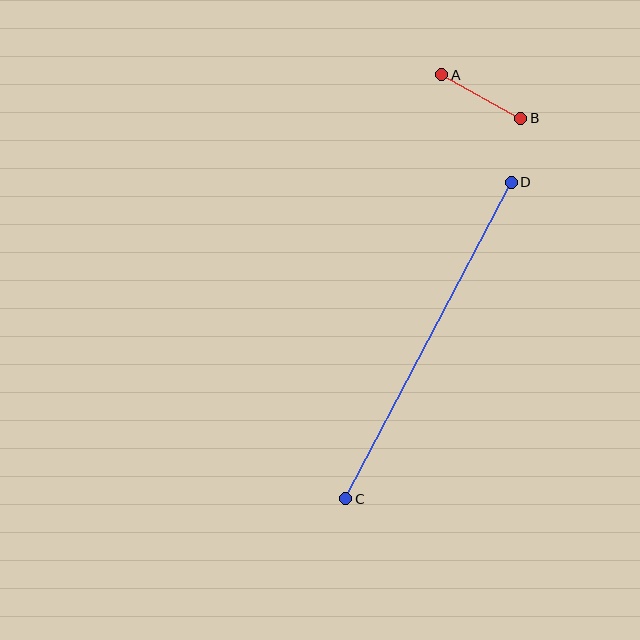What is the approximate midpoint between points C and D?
The midpoint is at approximately (428, 341) pixels.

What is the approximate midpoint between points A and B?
The midpoint is at approximately (481, 97) pixels.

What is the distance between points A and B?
The distance is approximately 90 pixels.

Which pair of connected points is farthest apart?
Points C and D are farthest apart.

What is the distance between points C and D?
The distance is approximately 357 pixels.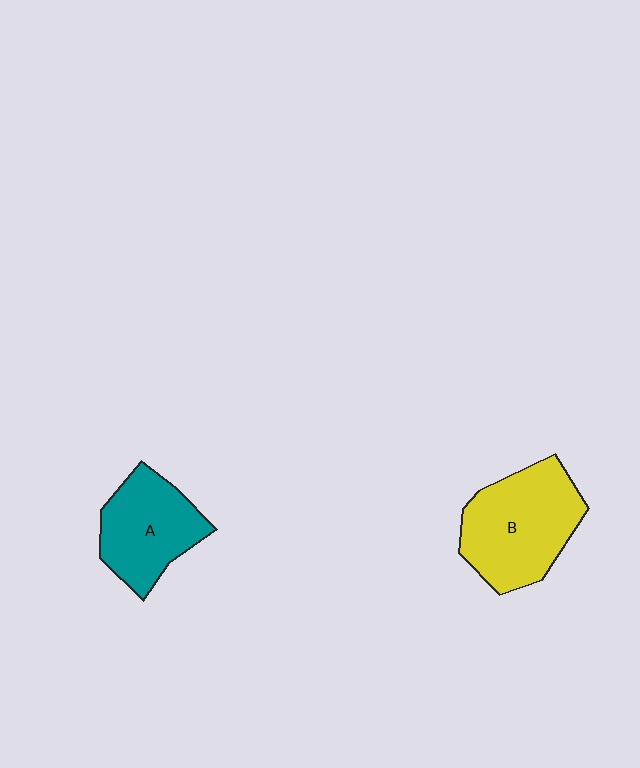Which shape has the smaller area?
Shape A (teal).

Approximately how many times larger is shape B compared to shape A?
Approximately 1.3 times.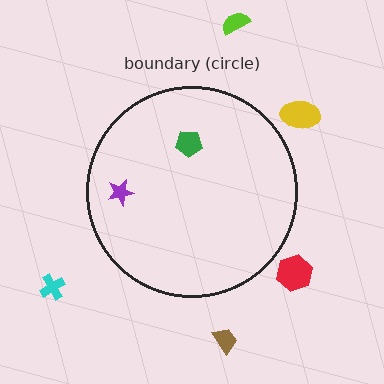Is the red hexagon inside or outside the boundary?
Outside.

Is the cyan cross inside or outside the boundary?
Outside.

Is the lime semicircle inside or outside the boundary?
Outside.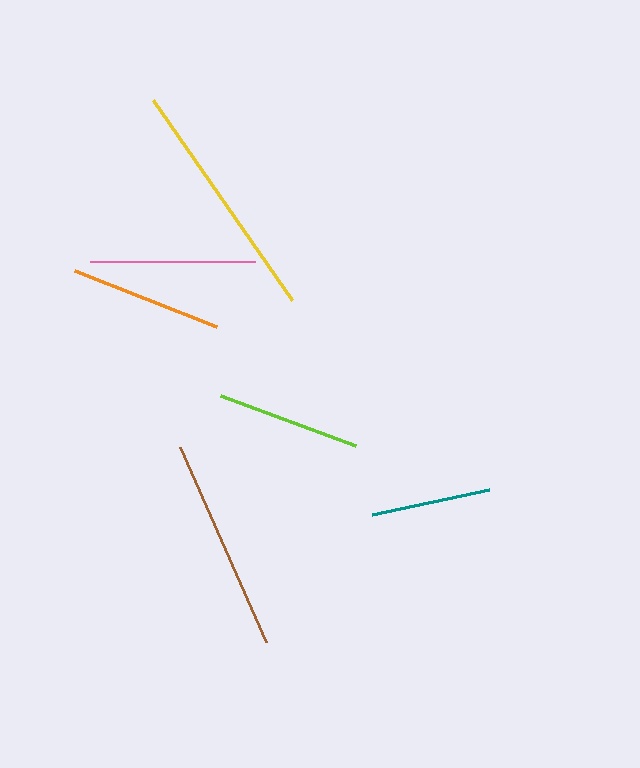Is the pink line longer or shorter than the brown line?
The brown line is longer than the pink line.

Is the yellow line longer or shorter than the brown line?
The yellow line is longer than the brown line.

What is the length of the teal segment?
The teal segment is approximately 120 pixels long.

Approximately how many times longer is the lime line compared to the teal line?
The lime line is approximately 1.2 times the length of the teal line.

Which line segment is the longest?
The yellow line is the longest at approximately 244 pixels.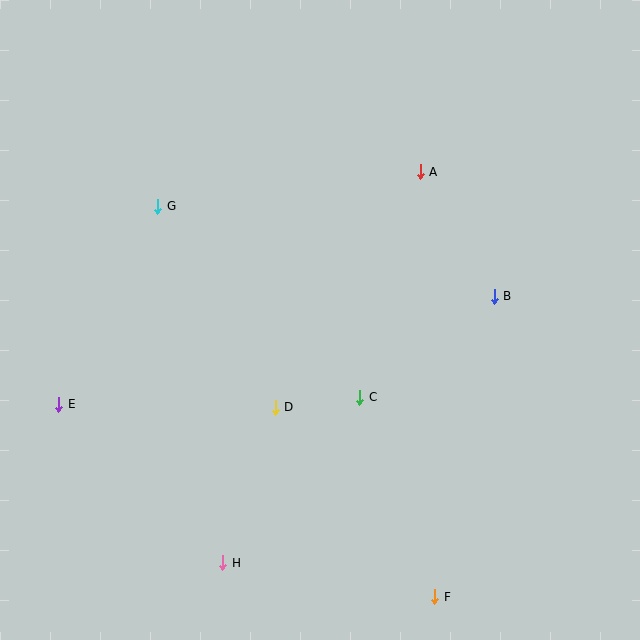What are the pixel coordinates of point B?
Point B is at (494, 296).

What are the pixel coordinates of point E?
Point E is at (59, 404).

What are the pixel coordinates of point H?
Point H is at (223, 563).